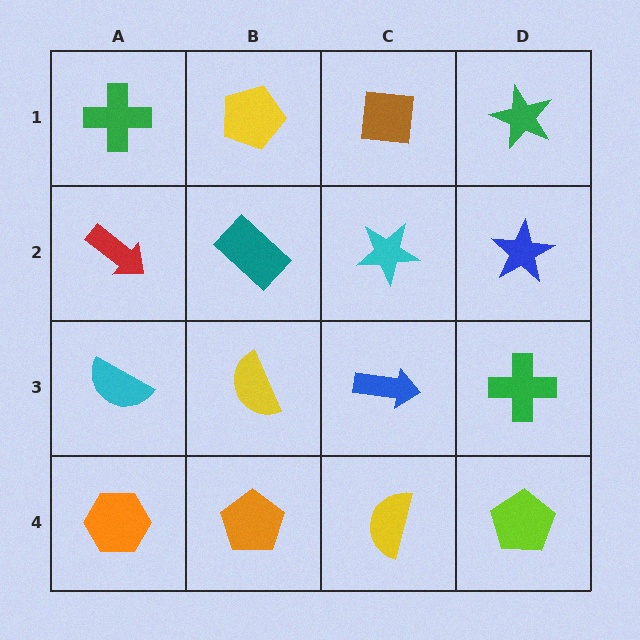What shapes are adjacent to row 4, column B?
A yellow semicircle (row 3, column B), an orange hexagon (row 4, column A), a yellow semicircle (row 4, column C).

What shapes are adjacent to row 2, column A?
A green cross (row 1, column A), a cyan semicircle (row 3, column A), a teal rectangle (row 2, column B).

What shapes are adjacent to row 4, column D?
A green cross (row 3, column D), a yellow semicircle (row 4, column C).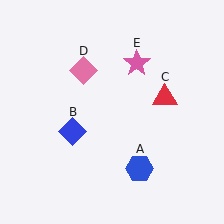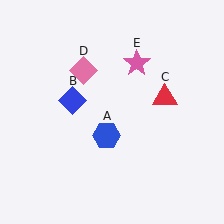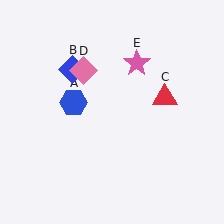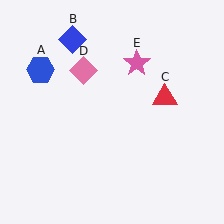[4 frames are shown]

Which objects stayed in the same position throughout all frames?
Red triangle (object C) and pink diamond (object D) and pink star (object E) remained stationary.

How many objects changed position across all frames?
2 objects changed position: blue hexagon (object A), blue diamond (object B).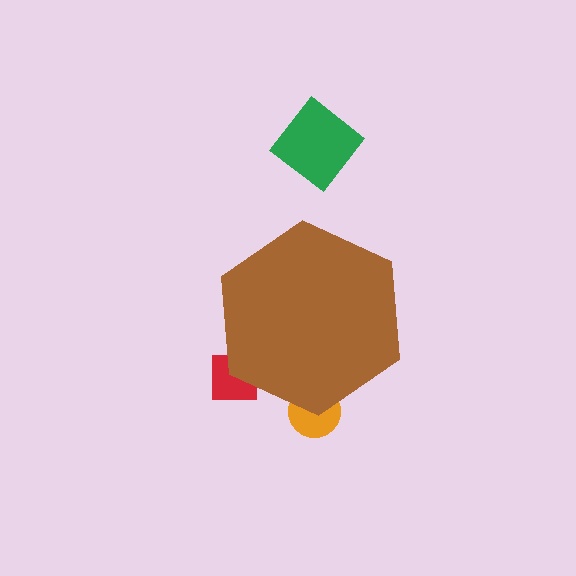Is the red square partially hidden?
Yes, the red square is partially hidden behind the brown hexagon.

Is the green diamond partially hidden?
No, the green diamond is fully visible.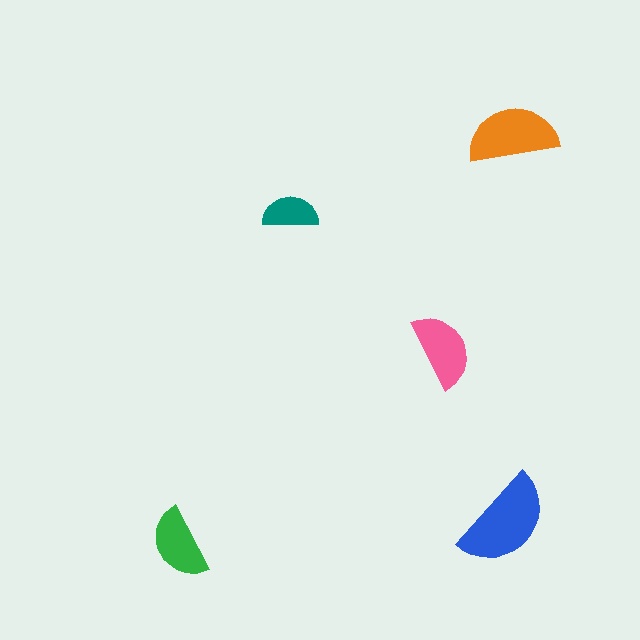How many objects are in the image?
There are 5 objects in the image.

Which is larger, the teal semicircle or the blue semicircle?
The blue one.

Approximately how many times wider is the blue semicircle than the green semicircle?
About 1.5 times wider.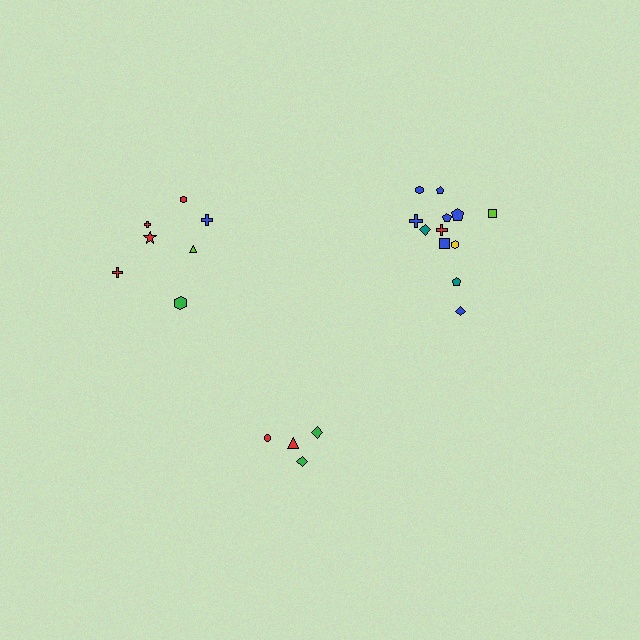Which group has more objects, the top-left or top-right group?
The top-right group.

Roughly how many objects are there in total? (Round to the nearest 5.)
Roughly 25 objects in total.